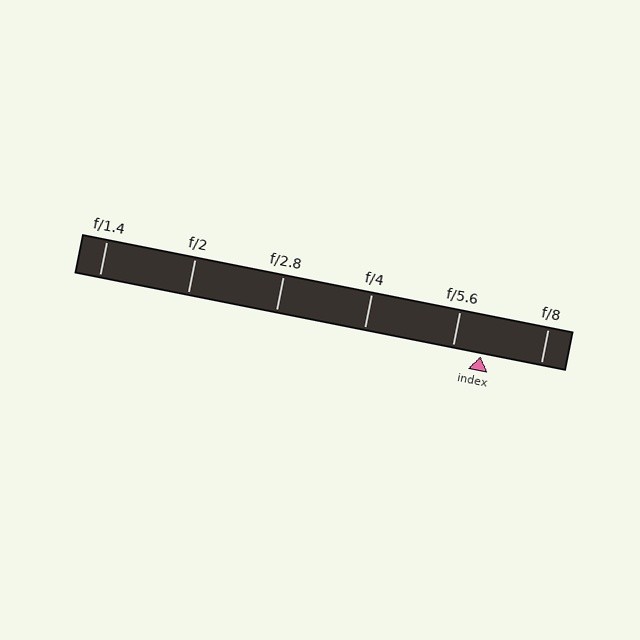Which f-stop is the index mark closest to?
The index mark is closest to f/5.6.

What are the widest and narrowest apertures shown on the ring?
The widest aperture shown is f/1.4 and the narrowest is f/8.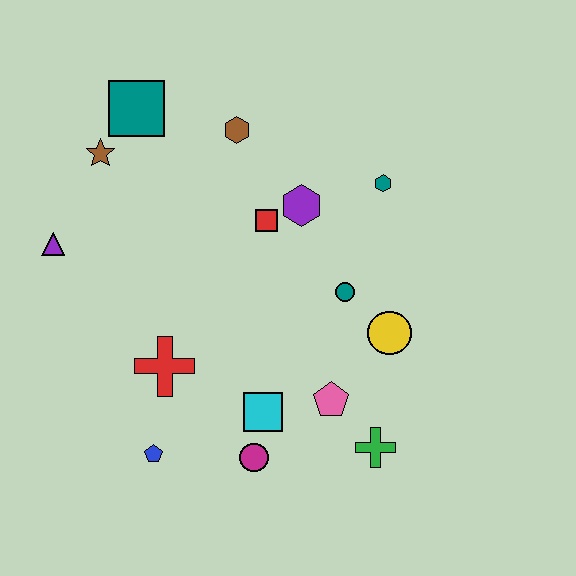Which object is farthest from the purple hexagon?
The blue pentagon is farthest from the purple hexagon.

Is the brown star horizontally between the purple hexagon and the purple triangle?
Yes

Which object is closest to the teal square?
The brown star is closest to the teal square.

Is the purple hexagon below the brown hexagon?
Yes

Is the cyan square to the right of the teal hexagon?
No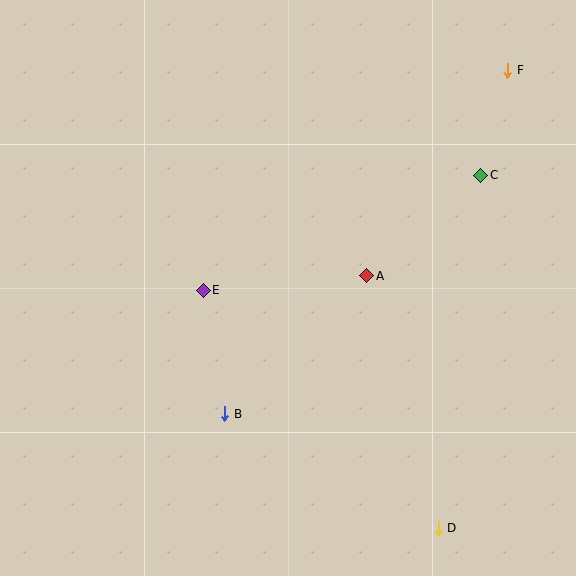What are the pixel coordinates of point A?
Point A is at (367, 276).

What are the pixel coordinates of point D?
Point D is at (438, 528).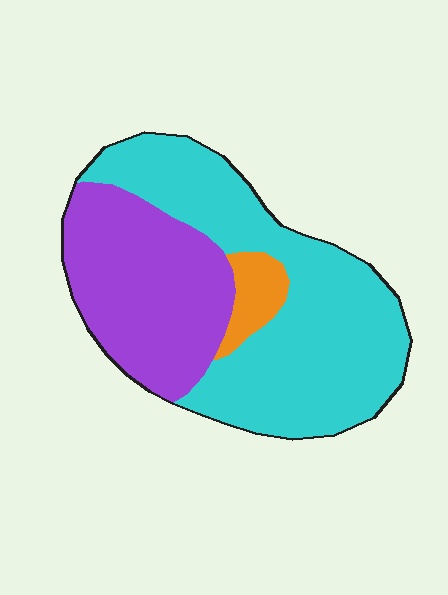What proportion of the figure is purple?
Purple covers 37% of the figure.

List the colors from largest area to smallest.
From largest to smallest: cyan, purple, orange.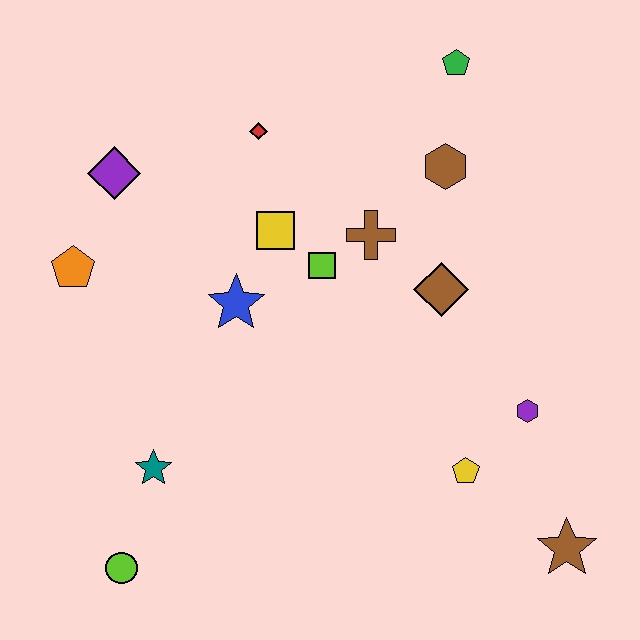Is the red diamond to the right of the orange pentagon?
Yes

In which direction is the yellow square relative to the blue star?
The yellow square is above the blue star.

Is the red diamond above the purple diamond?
Yes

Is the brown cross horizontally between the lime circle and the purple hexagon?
Yes